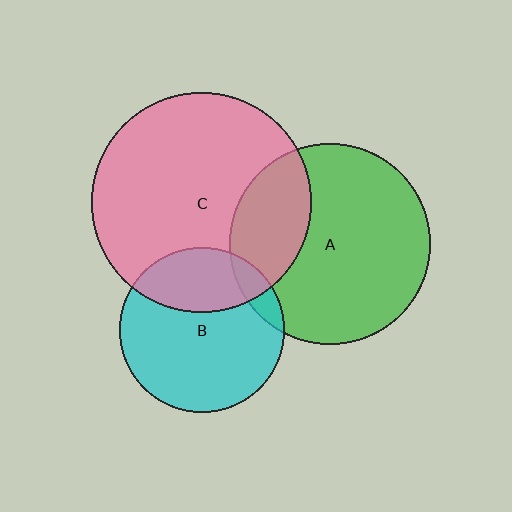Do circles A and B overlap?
Yes.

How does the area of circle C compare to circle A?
Approximately 1.2 times.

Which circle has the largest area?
Circle C (pink).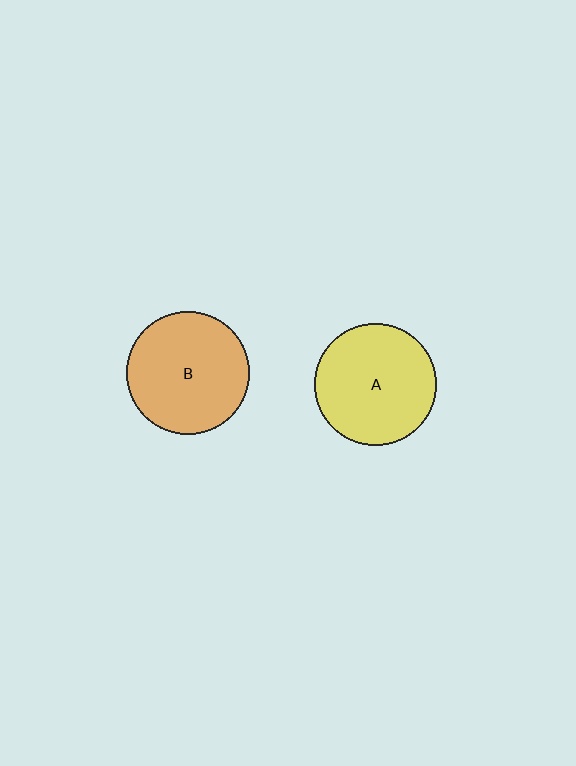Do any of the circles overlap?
No, none of the circles overlap.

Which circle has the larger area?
Circle B (orange).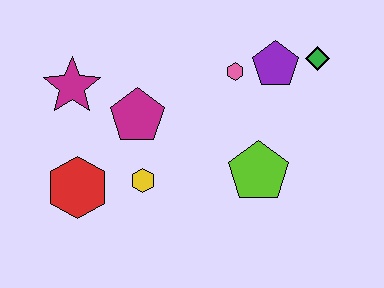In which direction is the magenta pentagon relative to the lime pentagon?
The magenta pentagon is to the left of the lime pentagon.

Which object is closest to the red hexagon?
The yellow hexagon is closest to the red hexagon.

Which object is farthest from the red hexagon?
The green diamond is farthest from the red hexagon.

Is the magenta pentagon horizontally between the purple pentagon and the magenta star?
Yes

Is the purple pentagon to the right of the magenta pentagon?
Yes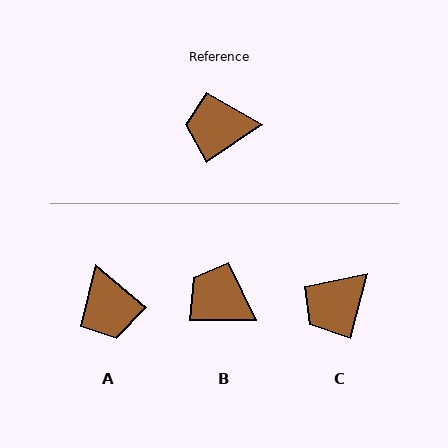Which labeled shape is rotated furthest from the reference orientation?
A, about 106 degrees away.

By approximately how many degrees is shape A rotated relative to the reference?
Approximately 106 degrees counter-clockwise.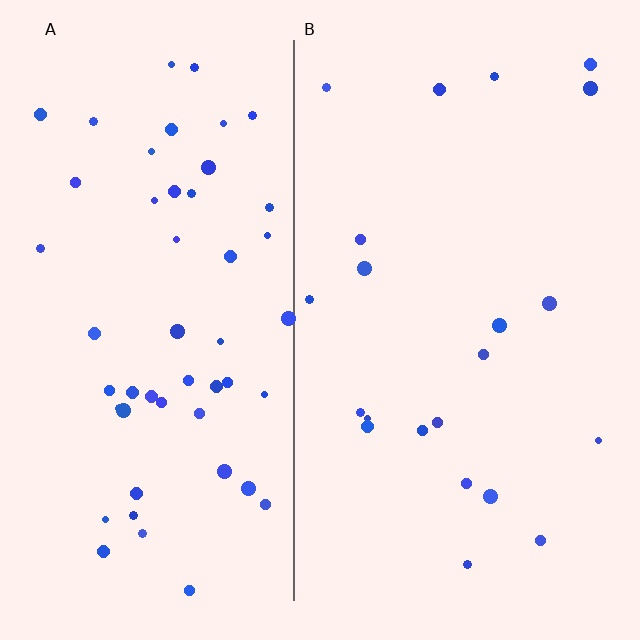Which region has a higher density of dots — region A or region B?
A (the left).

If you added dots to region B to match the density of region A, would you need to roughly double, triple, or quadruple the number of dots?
Approximately double.